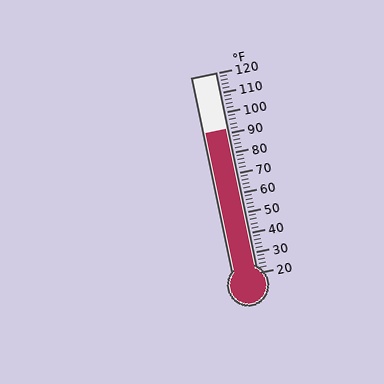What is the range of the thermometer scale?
The thermometer scale ranges from 20°F to 120°F.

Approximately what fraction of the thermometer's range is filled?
The thermometer is filled to approximately 70% of its range.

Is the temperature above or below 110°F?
The temperature is below 110°F.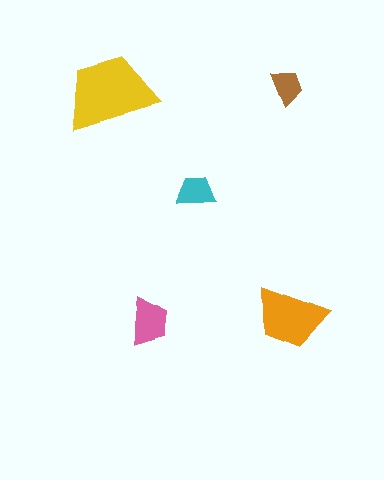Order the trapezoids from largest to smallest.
the yellow one, the orange one, the pink one, the cyan one, the brown one.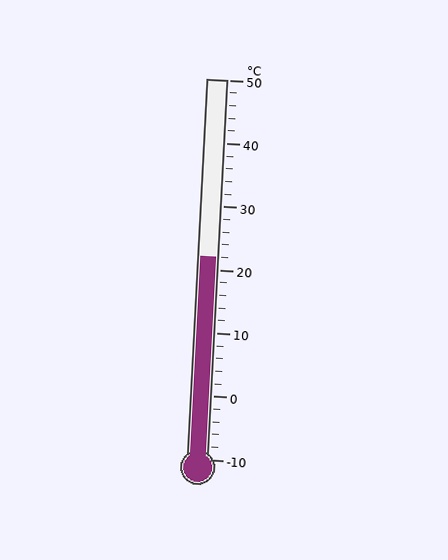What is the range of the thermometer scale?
The thermometer scale ranges from -10°C to 50°C.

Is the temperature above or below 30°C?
The temperature is below 30°C.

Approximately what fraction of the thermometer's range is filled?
The thermometer is filled to approximately 55% of its range.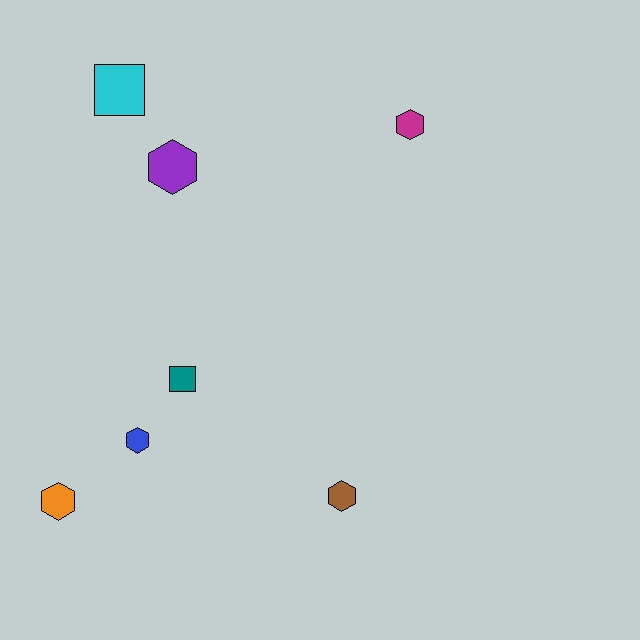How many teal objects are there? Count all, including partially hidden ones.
There is 1 teal object.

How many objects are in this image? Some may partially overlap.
There are 7 objects.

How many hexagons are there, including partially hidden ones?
There are 5 hexagons.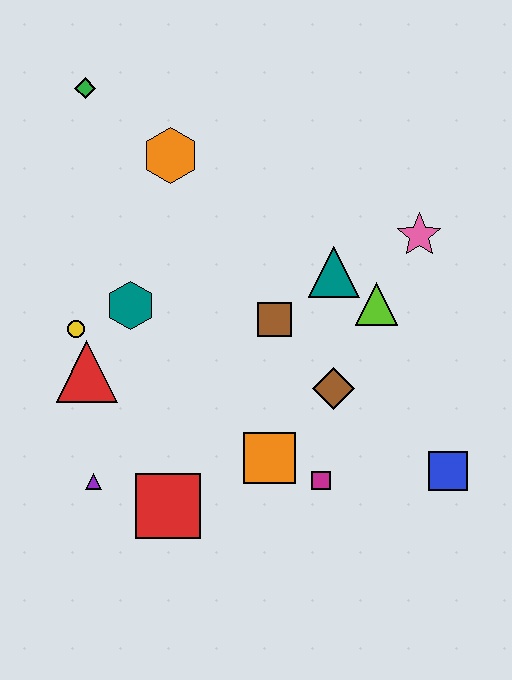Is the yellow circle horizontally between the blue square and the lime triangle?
No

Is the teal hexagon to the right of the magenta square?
No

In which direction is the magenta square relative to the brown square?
The magenta square is below the brown square.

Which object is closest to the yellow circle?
The red triangle is closest to the yellow circle.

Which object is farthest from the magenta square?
The green diamond is farthest from the magenta square.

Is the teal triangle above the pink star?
No